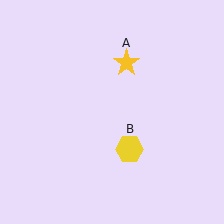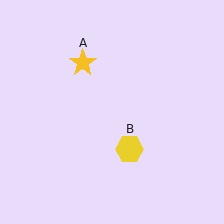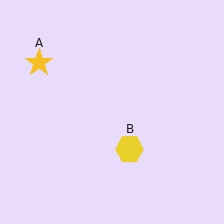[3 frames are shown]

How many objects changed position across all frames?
1 object changed position: yellow star (object A).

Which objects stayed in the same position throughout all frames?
Yellow hexagon (object B) remained stationary.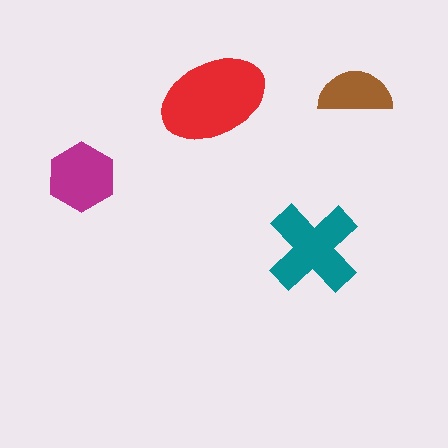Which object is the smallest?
The brown semicircle.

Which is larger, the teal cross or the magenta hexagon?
The teal cross.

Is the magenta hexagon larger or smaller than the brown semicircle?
Larger.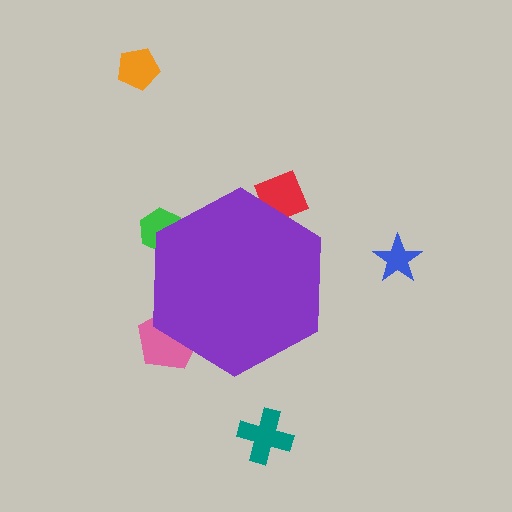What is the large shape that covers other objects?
A purple hexagon.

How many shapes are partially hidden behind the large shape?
3 shapes are partially hidden.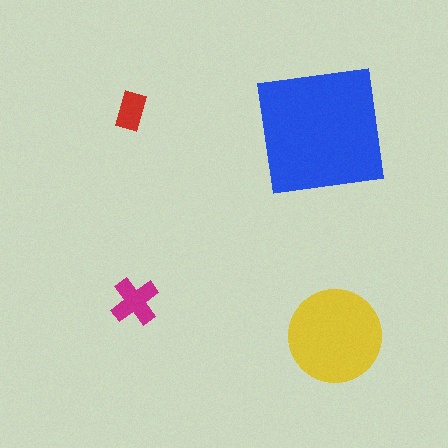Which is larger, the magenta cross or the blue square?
The blue square.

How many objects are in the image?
There are 4 objects in the image.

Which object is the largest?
The blue square.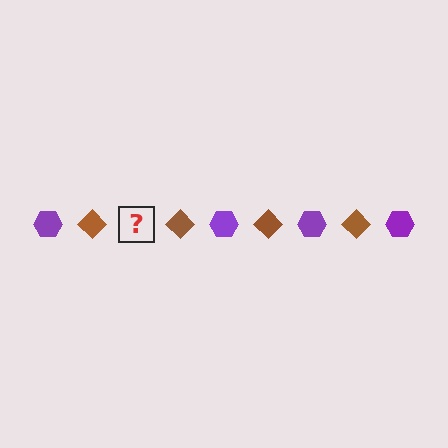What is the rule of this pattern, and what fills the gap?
The rule is that the pattern alternates between purple hexagon and brown diamond. The gap should be filled with a purple hexagon.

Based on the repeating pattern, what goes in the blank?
The blank should be a purple hexagon.